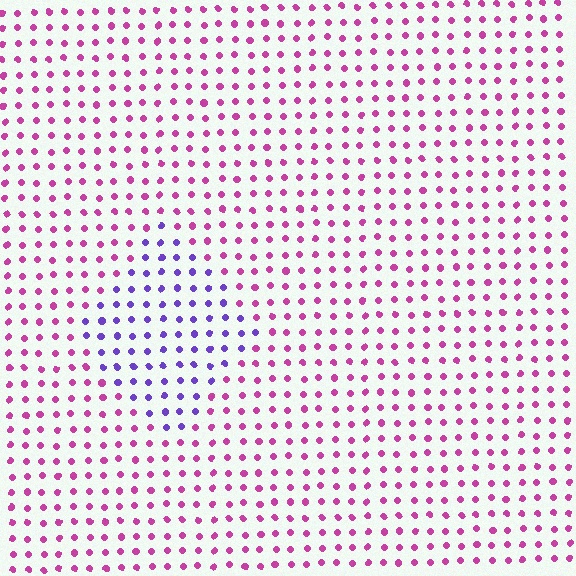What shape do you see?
I see a diamond.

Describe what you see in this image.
The image is filled with small magenta elements in a uniform arrangement. A diamond-shaped region is visible where the elements are tinted to a slightly different hue, forming a subtle color boundary.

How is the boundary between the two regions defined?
The boundary is defined purely by a slight shift in hue (about 55 degrees). Spacing, size, and orientation are identical on both sides.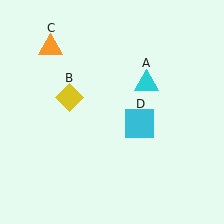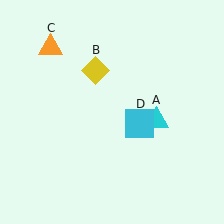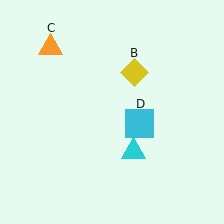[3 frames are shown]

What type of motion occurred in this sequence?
The cyan triangle (object A), yellow diamond (object B) rotated clockwise around the center of the scene.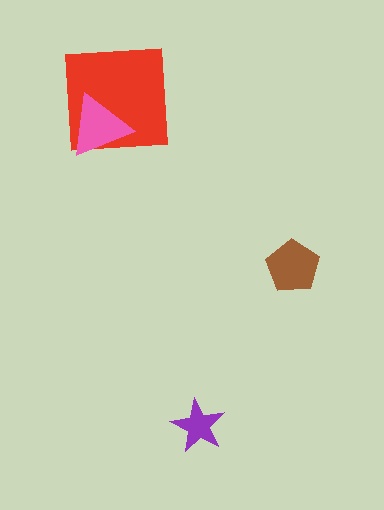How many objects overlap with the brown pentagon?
0 objects overlap with the brown pentagon.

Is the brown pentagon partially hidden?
No, no other shape covers it.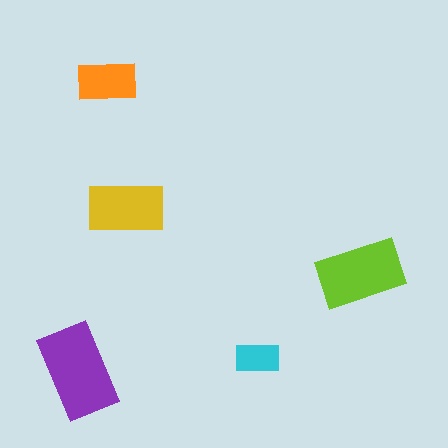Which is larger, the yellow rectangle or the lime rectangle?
The lime one.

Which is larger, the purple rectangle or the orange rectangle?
The purple one.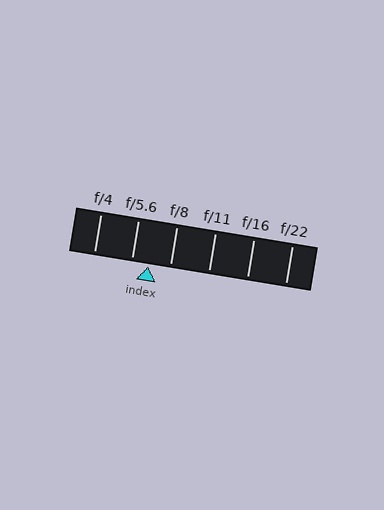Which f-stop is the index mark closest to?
The index mark is closest to f/5.6.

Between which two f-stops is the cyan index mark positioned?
The index mark is between f/5.6 and f/8.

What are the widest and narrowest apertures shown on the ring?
The widest aperture shown is f/4 and the narrowest is f/22.